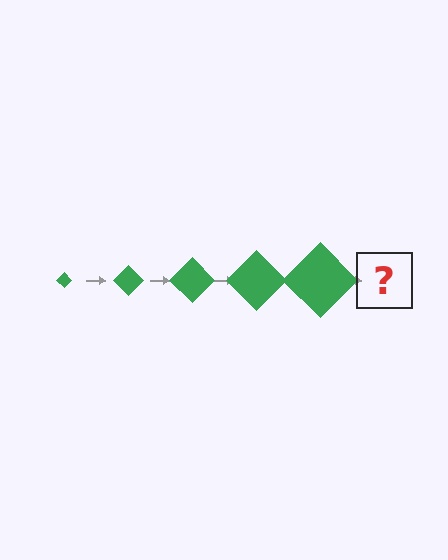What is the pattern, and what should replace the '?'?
The pattern is that the diamond gets progressively larger each step. The '?' should be a green diamond, larger than the previous one.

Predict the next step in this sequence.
The next step is a green diamond, larger than the previous one.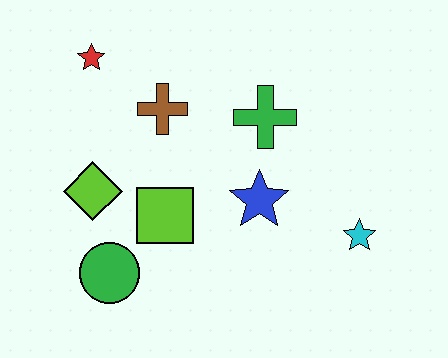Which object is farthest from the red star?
The cyan star is farthest from the red star.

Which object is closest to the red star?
The brown cross is closest to the red star.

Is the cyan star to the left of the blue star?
No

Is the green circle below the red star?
Yes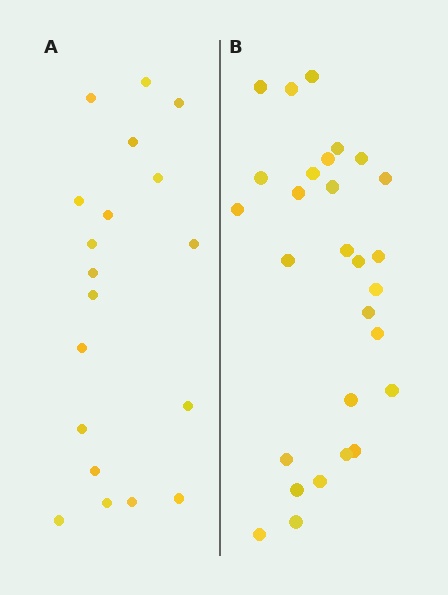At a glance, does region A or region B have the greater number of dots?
Region B (the right region) has more dots.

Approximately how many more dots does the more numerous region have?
Region B has roughly 8 or so more dots than region A.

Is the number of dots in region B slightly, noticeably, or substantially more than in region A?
Region B has substantially more. The ratio is roughly 1.5 to 1.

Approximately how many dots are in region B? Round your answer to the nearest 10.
About 30 dots. (The exact count is 28, which rounds to 30.)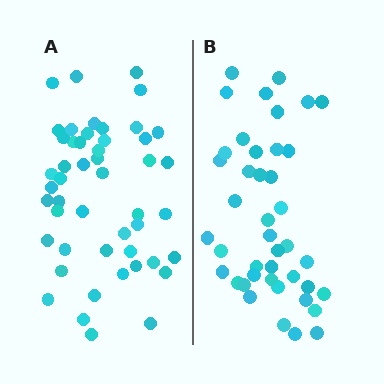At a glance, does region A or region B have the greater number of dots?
Region A (the left region) has more dots.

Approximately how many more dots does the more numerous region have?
Region A has roughly 8 or so more dots than region B.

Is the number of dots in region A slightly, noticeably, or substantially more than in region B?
Region A has only slightly more — the two regions are fairly close. The ratio is roughly 1.2 to 1.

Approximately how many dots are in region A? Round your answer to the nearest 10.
About 50 dots. (The exact count is 49, which rounds to 50.)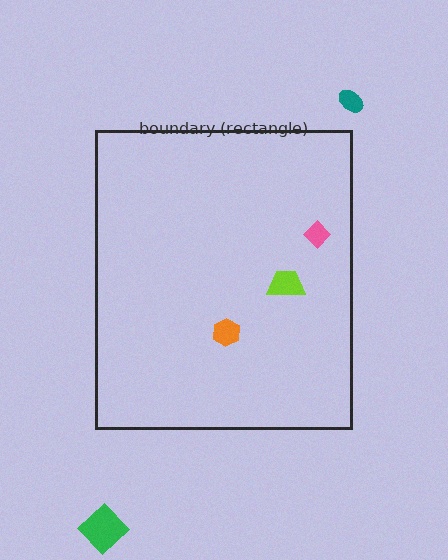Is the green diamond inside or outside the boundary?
Outside.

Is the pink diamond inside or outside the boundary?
Inside.